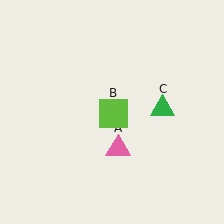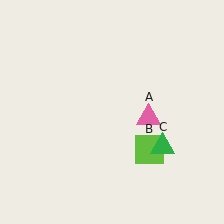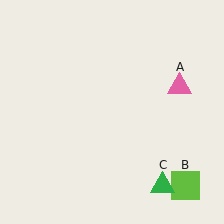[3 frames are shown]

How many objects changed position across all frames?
3 objects changed position: pink triangle (object A), lime square (object B), green triangle (object C).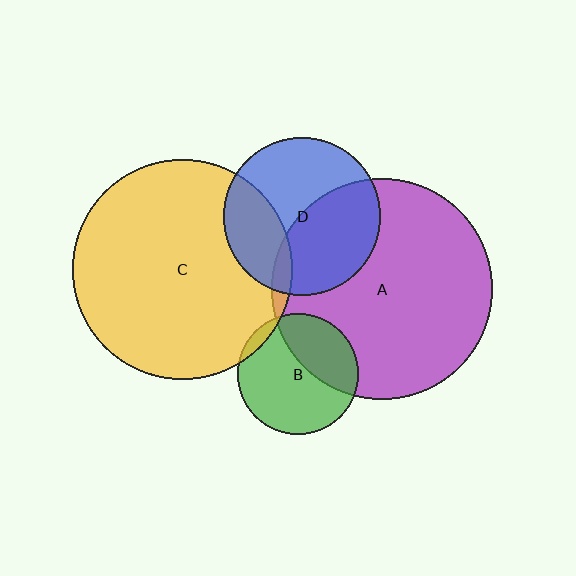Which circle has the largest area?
Circle A (purple).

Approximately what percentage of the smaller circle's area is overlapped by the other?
Approximately 5%.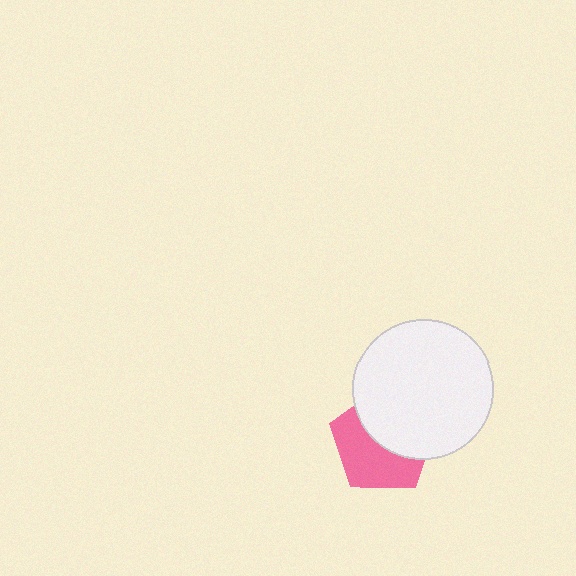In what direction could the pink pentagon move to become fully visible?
The pink pentagon could move toward the lower-left. That would shift it out from behind the white circle entirely.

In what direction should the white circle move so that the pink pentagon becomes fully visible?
The white circle should move toward the upper-right. That is the shortest direction to clear the overlap and leave the pink pentagon fully visible.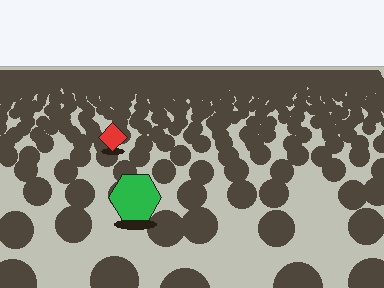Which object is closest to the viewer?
The green hexagon is closest. The texture marks near it are larger and more spread out.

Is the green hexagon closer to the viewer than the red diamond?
Yes. The green hexagon is closer — you can tell from the texture gradient: the ground texture is coarser near it.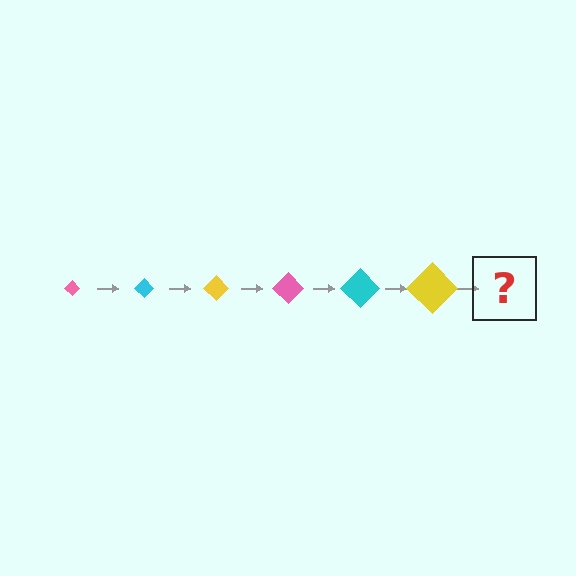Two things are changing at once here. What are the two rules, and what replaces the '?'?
The two rules are that the diamond grows larger each step and the color cycles through pink, cyan, and yellow. The '?' should be a pink diamond, larger than the previous one.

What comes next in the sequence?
The next element should be a pink diamond, larger than the previous one.